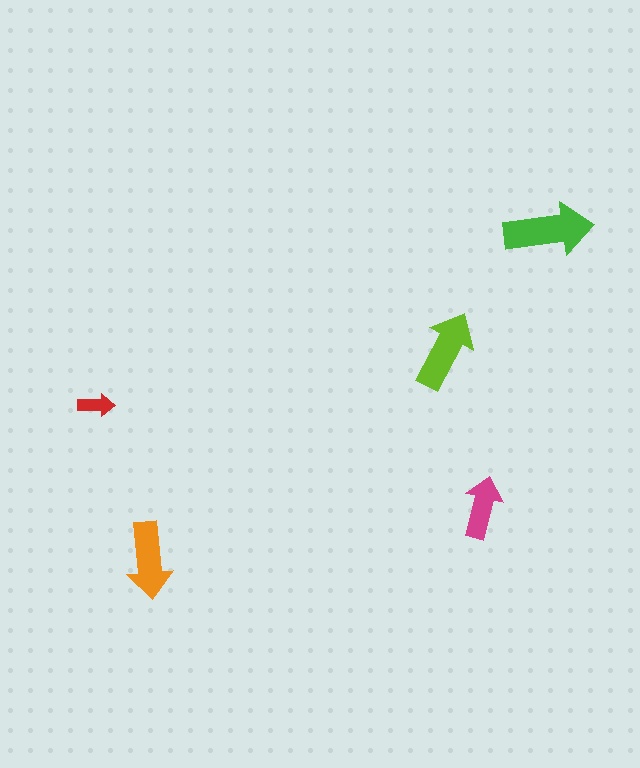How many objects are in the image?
There are 5 objects in the image.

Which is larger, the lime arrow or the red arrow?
The lime one.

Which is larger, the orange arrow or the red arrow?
The orange one.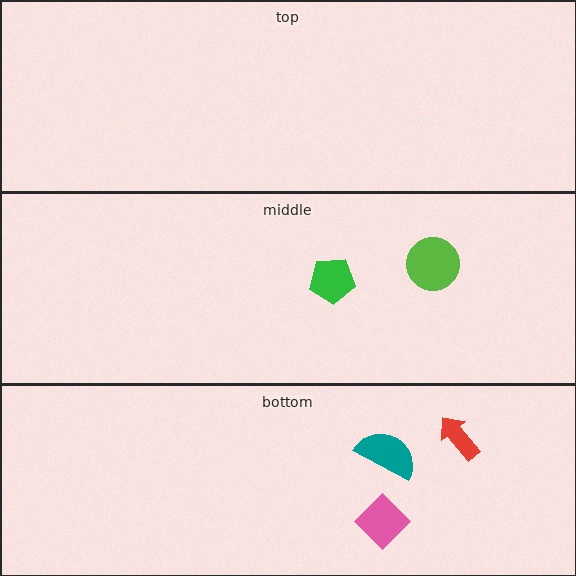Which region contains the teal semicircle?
The bottom region.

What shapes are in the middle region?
The green pentagon, the lime circle.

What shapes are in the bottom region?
The teal semicircle, the red arrow, the pink diamond.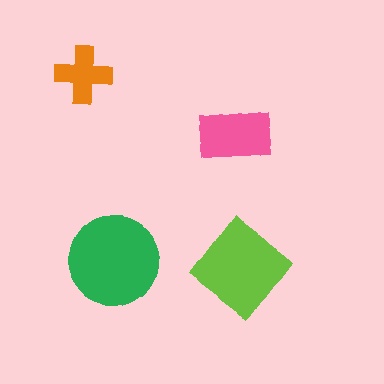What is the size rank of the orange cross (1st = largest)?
4th.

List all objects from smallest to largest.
The orange cross, the pink rectangle, the lime diamond, the green circle.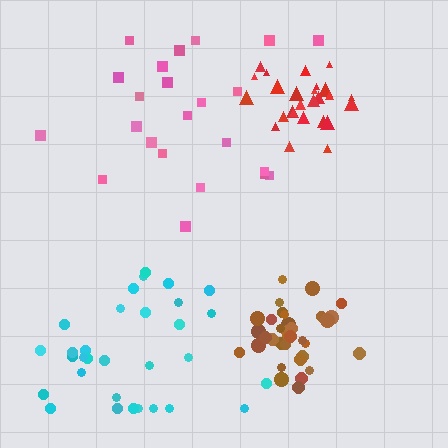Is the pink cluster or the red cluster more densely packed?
Red.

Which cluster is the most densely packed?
Brown.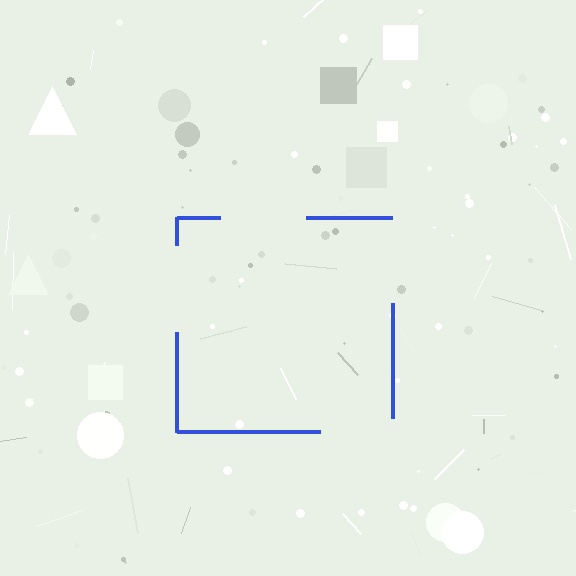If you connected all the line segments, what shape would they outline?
They would outline a square.